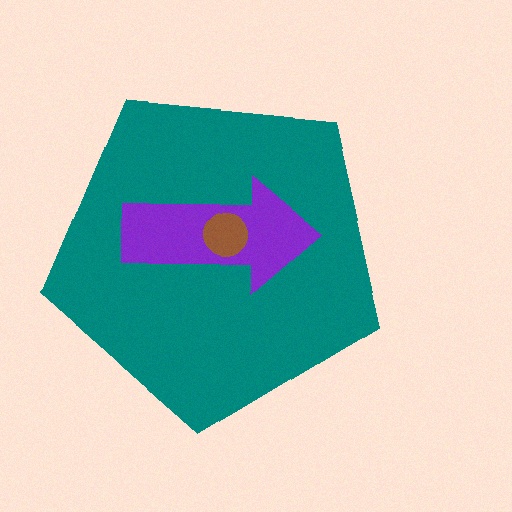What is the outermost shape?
The teal pentagon.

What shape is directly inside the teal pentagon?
The purple arrow.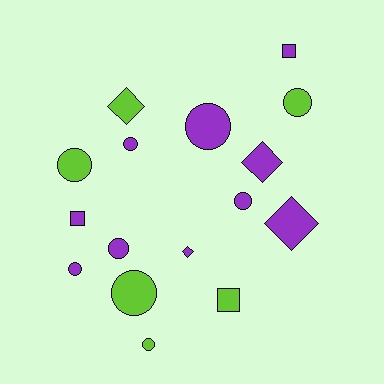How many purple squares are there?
There are 2 purple squares.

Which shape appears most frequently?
Circle, with 9 objects.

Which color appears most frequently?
Purple, with 10 objects.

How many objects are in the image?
There are 16 objects.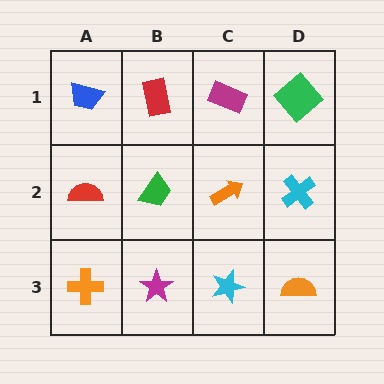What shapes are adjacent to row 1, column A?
A red semicircle (row 2, column A), a red rectangle (row 1, column B).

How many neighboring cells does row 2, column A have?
3.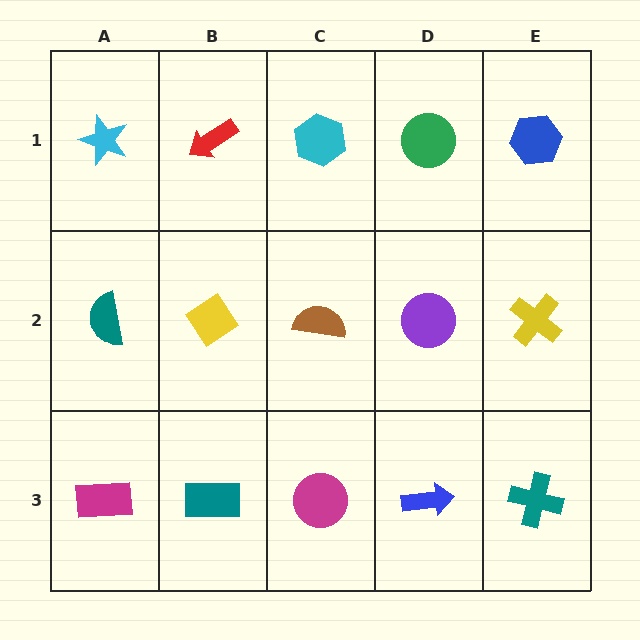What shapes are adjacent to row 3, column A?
A teal semicircle (row 2, column A), a teal rectangle (row 3, column B).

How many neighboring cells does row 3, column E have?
2.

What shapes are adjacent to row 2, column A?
A cyan star (row 1, column A), a magenta rectangle (row 3, column A), a yellow diamond (row 2, column B).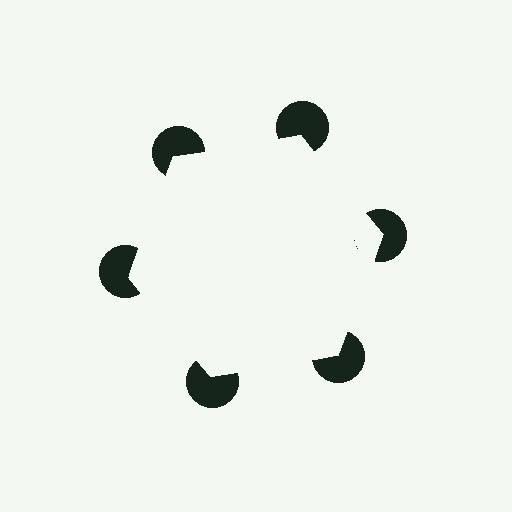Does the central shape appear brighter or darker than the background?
It typically appears slightly brighter than the background, even though no actual brightness change is drawn.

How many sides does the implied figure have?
6 sides.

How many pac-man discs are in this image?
There are 6 — one at each vertex of the illusory hexagon.